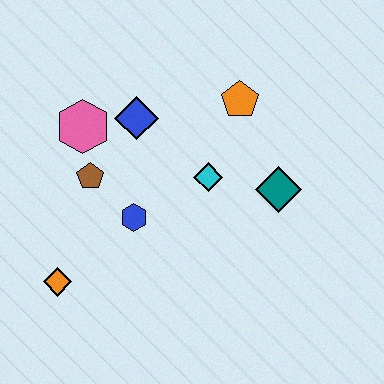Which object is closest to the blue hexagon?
The brown pentagon is closest to the blue hexagon.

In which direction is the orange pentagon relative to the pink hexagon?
The orange pentagon is to the right of the pink hexagon.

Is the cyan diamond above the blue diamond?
No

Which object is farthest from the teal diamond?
The orange diamond is farthest from the teal diamond.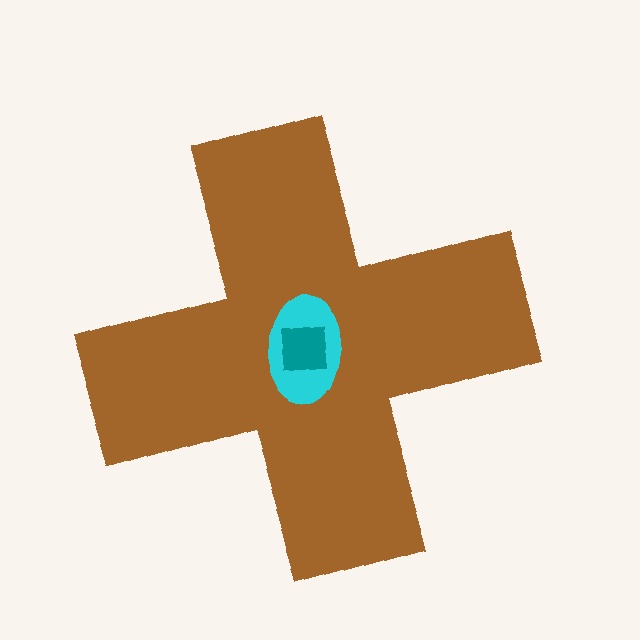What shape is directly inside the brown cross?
The cyan ellipse.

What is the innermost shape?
The teal square.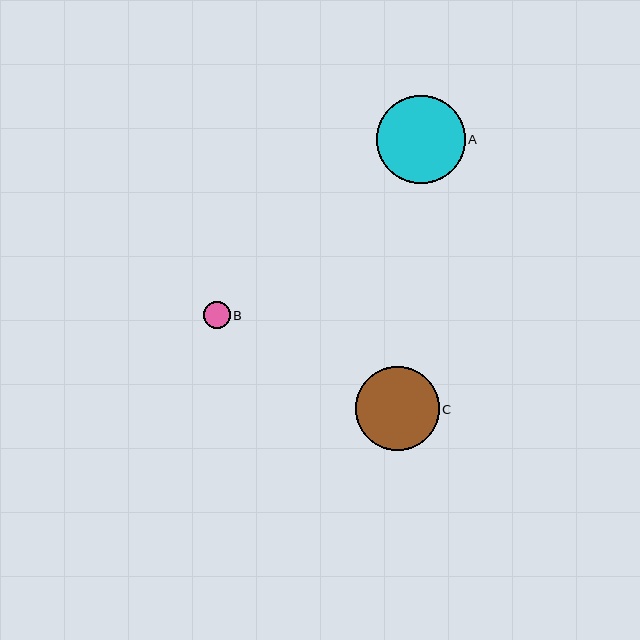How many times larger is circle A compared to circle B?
Circle A is approximately 3.3 times the size of circle B.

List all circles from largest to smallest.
From largest to smallest: A, C, B.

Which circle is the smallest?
Circle B is the smallest with a size of approximately 27 pixels.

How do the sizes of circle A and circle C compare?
Circle A and circle C are approximately the same size.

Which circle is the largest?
Circle A is the largest with a size of approximately 88 pixels.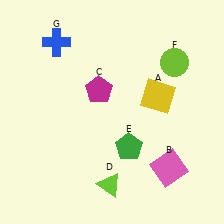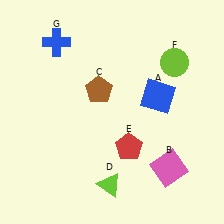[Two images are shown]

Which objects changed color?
A changed from yellow to blue. C changed from magenta to brown. E changed from green to red.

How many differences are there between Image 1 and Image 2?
There are 3 differences between the two images.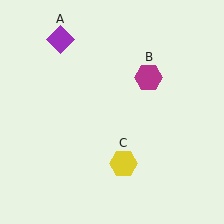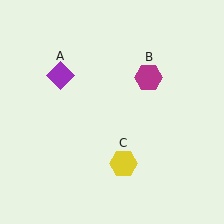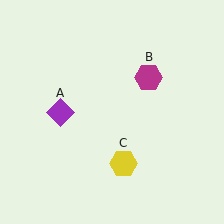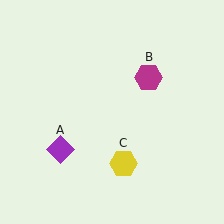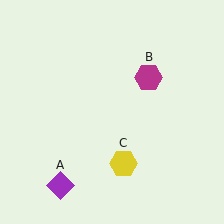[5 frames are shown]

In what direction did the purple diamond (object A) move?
The purple diamond (object A) moved down.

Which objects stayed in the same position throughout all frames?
Magenta hexagon (object B) and yellow hexagon (object C) remained stationary.